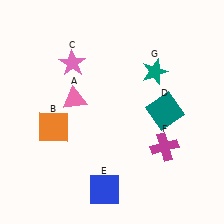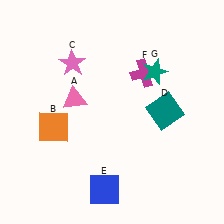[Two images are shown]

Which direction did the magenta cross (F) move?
The magenta cross (F) moved up.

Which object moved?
The magenta cross (F) moved up.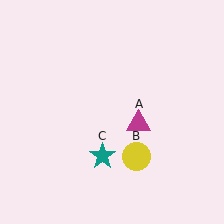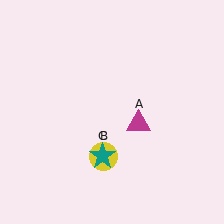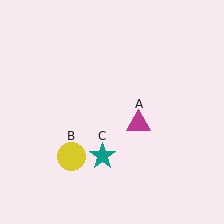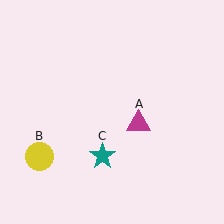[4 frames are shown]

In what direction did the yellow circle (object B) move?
The yellow circle (object B) moved left.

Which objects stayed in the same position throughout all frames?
Magenta triangle (object A) and teal star (object C) remained stationary.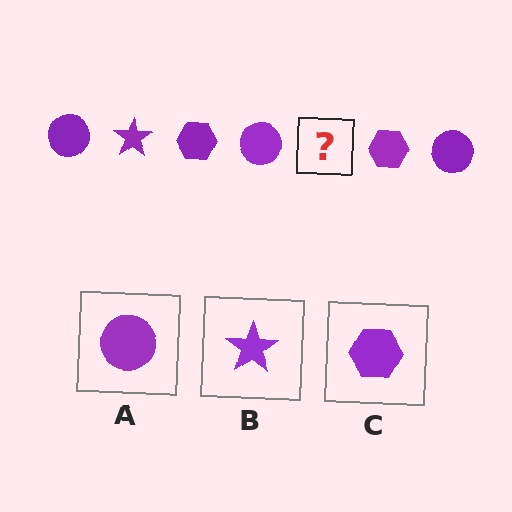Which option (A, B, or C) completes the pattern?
B.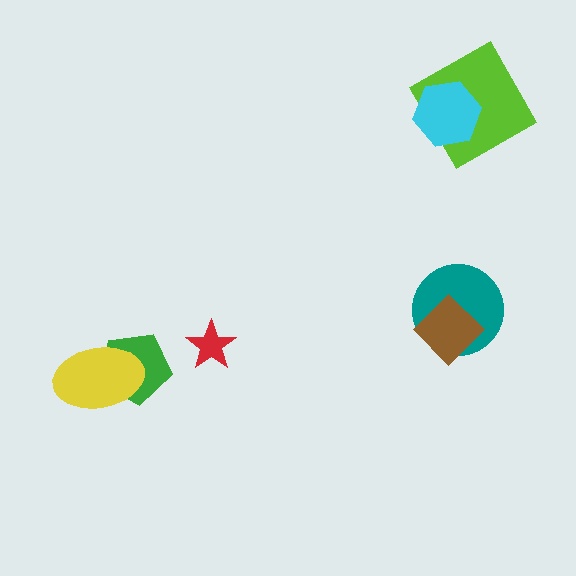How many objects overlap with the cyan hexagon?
1 object overlaps with the cyan hexagon.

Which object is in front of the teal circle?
The brown diamond is in front of the teal circle.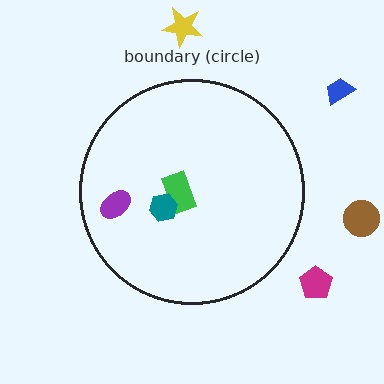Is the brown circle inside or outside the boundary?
Outside.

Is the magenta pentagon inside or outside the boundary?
Outside.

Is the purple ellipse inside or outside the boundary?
Inside.